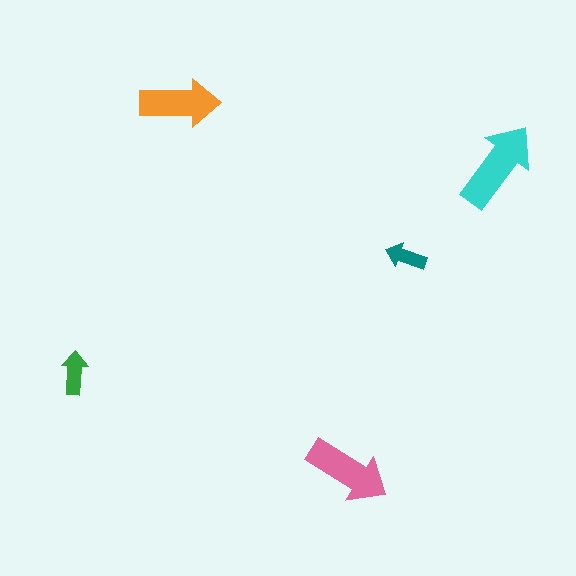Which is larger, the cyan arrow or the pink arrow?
The cyan one.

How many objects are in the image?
There are 5 objects in the image.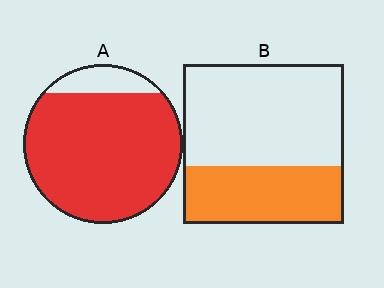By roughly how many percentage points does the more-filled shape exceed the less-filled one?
By roughly 50 percentage points (A over B).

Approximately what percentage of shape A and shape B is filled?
A is approximately 90% and B is approximately 35%.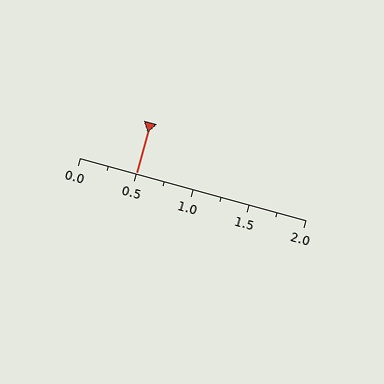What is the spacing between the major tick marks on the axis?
The major ticks are spaced 0.5 apart.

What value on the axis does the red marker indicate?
The marker indicates approximately 0.5.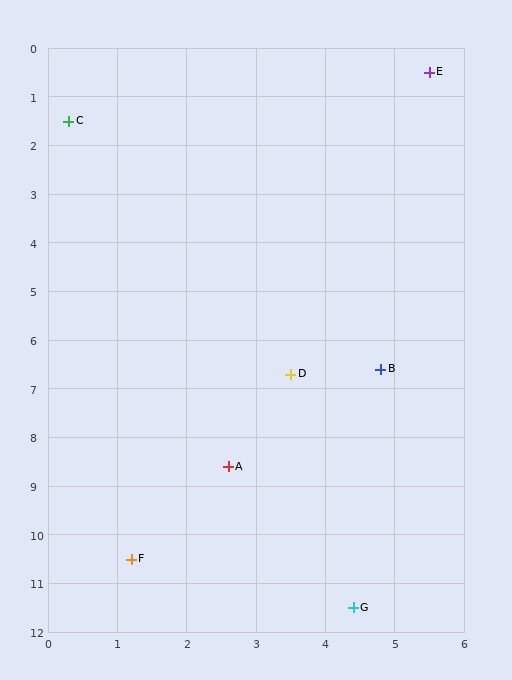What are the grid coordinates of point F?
Point F is at approximately (1.2, 10.5).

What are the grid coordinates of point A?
Point A is at approximately (2.6, 8.6).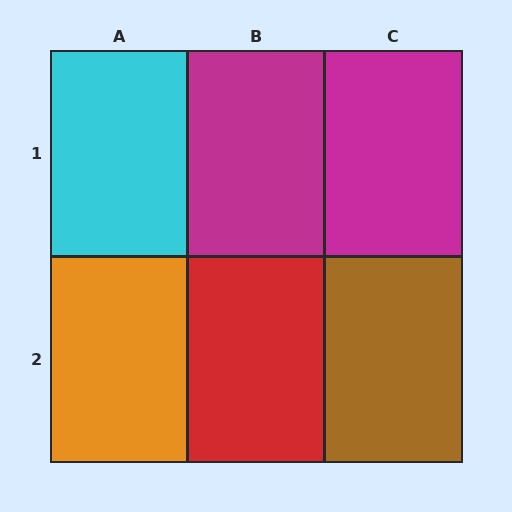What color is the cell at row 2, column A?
Orange.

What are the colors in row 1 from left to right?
Cyan, magenta, magenta.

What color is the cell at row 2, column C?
Brown.